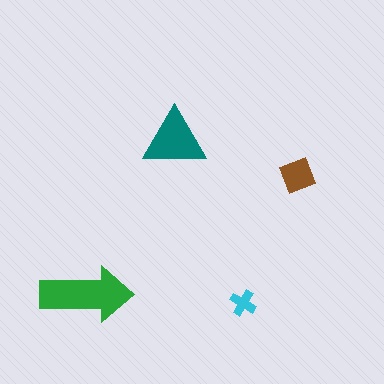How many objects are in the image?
There are 4 objects in the image.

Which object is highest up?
The teal triangle is topmost.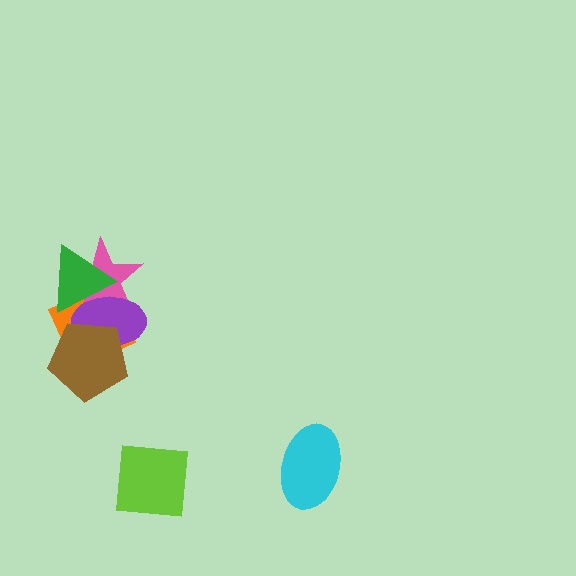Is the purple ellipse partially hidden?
Yes, it is partially covered by another shape.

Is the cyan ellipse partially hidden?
No, no other shape covers it.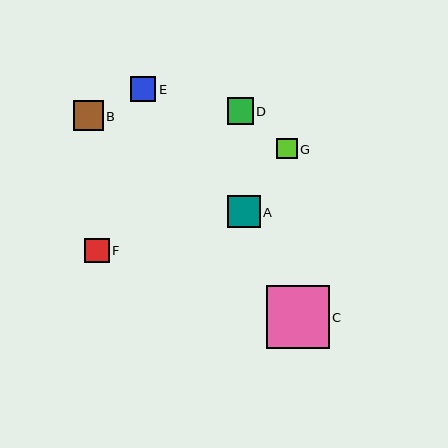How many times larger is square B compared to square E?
Square B is approximately 1.2 times the size of square E.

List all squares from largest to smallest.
From largest to smallest: C, A, B, D, E, F, G.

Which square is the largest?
Square C is the largest with a size of approximately 62 pixels.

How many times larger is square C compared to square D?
Square C is approximately 2.4 times the size of square D.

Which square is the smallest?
Square G is the smallest with a size of approximately 20 pixels.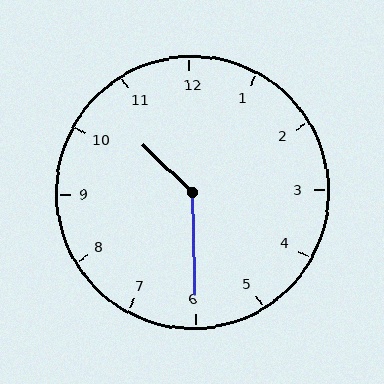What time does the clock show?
10:30.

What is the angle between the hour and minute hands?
Approximately 135 degrees.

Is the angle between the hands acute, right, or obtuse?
It is obtuse.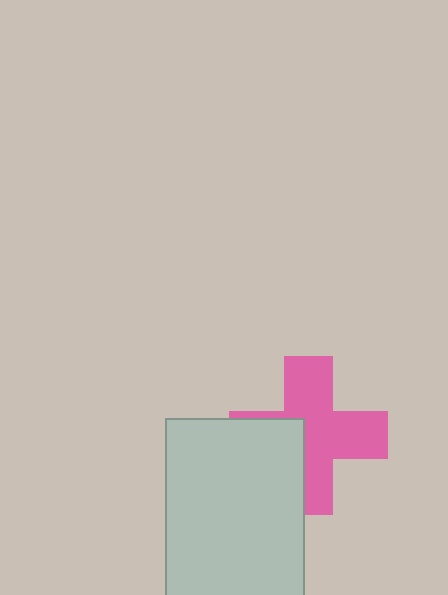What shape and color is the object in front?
The object in front is a light gray rectangle.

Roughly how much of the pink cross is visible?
Most of it is visible (roughly 66%).